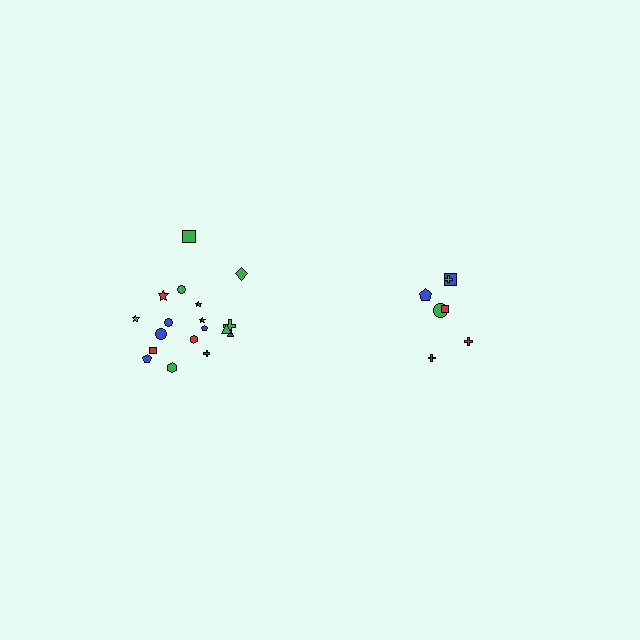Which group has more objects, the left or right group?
The left group.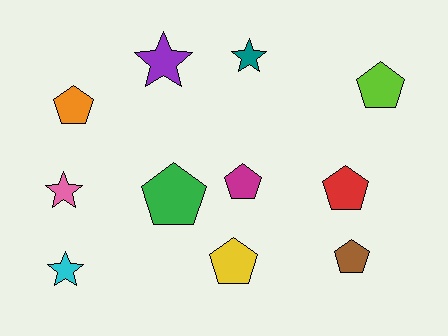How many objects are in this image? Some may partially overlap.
There are 11 objects.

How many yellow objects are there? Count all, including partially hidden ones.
There is 1 yellow object.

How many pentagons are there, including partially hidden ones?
There are 7 pentagons.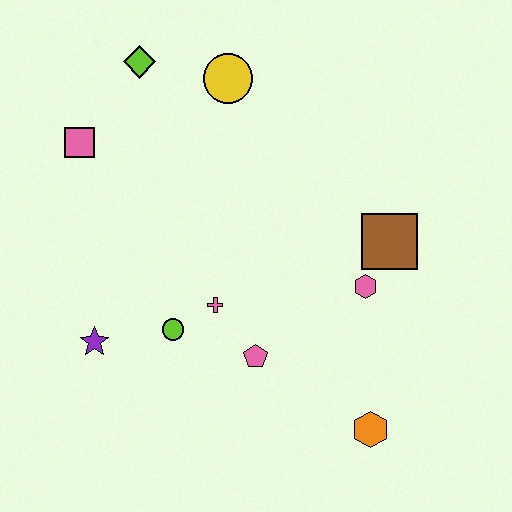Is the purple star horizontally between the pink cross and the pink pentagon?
No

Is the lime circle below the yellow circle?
Yes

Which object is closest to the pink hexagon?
The brown square is closest to the pink hexagon.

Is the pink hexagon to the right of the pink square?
Yes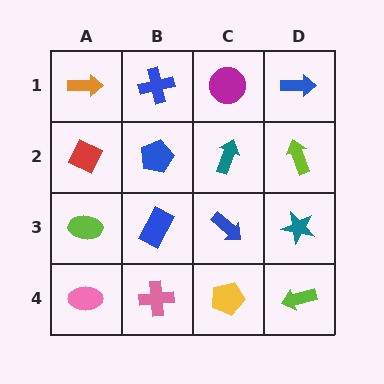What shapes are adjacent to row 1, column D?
A lime arrow (row 2, column D), a magenta circle (row 1, column C).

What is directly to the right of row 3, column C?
A teal star.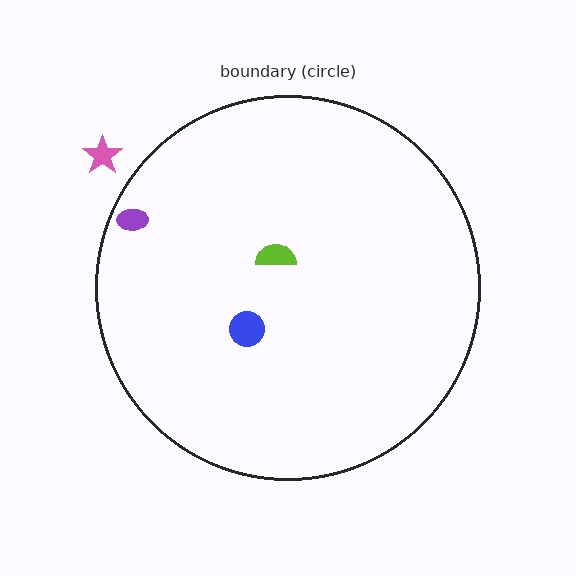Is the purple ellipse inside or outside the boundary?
Inside.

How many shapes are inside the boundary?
3 inside, 1 outside.